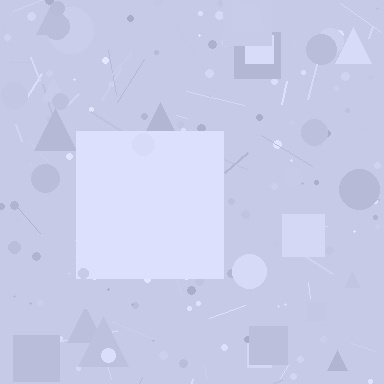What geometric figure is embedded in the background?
A square is embedded in the background.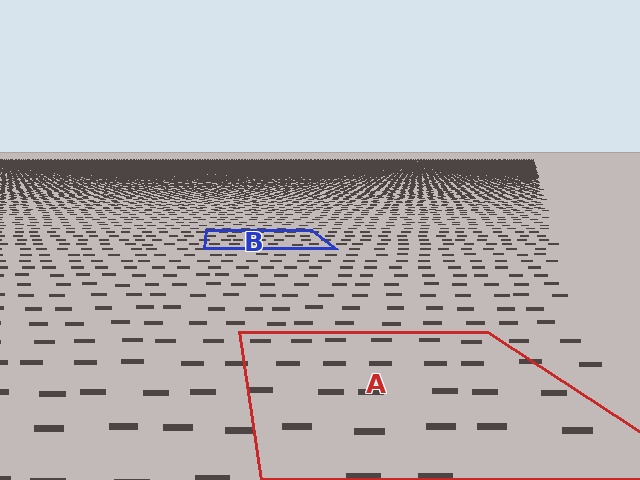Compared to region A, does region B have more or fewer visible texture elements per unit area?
Region B has more texture elements per unit area — they are packed more densely because it is farther away.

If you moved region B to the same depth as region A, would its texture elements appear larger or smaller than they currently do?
They would appear larger. At a closer depth, the same texture elements are projected at a bigger on-screen size.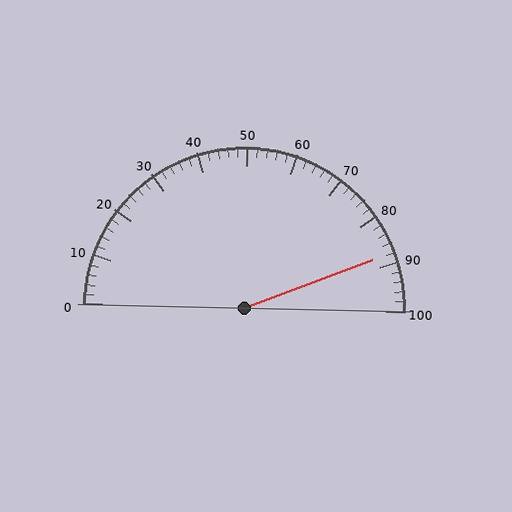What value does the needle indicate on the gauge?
The needle indicates approximately 88.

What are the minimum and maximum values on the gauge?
The gauge ranges from 0 to 100.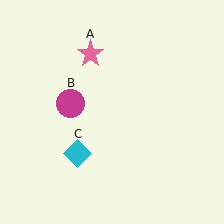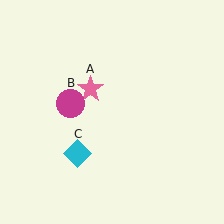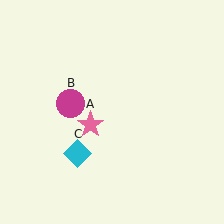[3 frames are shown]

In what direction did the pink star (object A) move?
The pink star (object A) moved down.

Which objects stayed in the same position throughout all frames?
Magenta circle (object B) and cyan diamond (object C) remained stationary.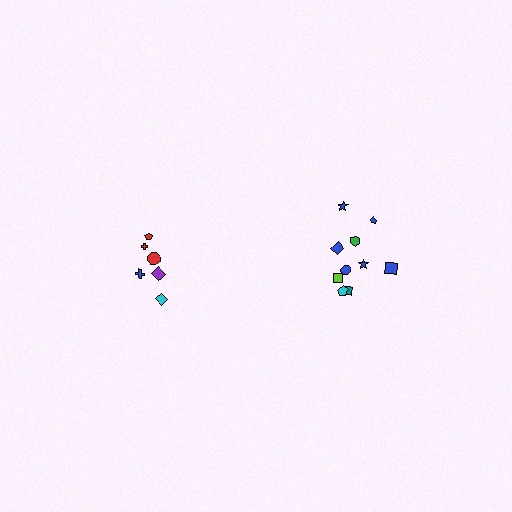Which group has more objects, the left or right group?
The right group.